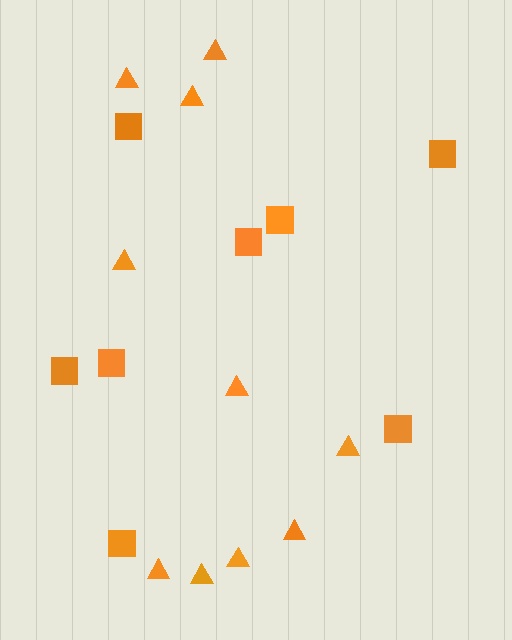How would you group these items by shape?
There are 2 groups: one group of squares (8) and one group of triangles (10).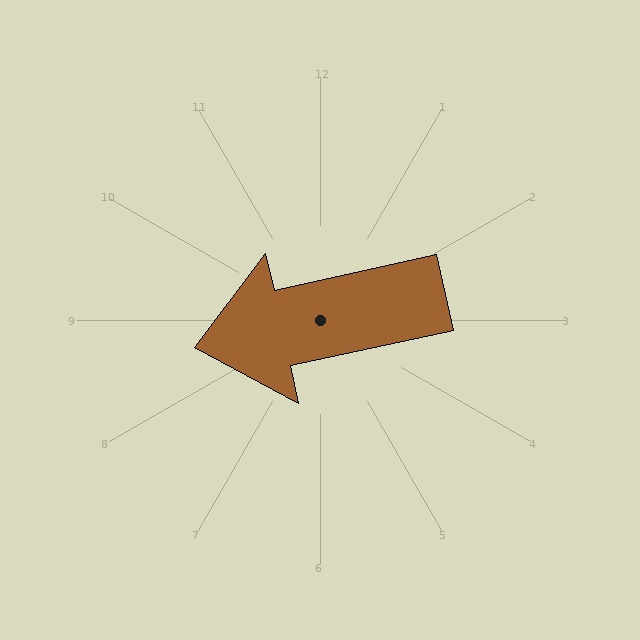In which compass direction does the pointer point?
West.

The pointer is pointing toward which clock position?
Roughly 9 o'clock.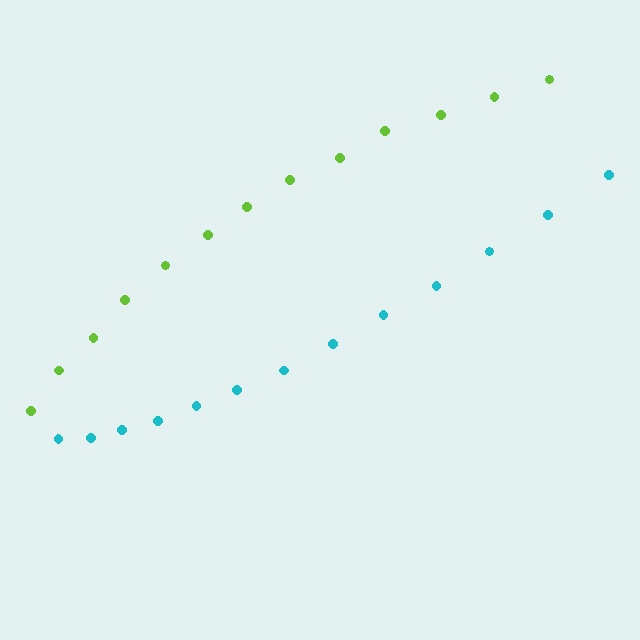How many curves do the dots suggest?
There are 2 distinct paths.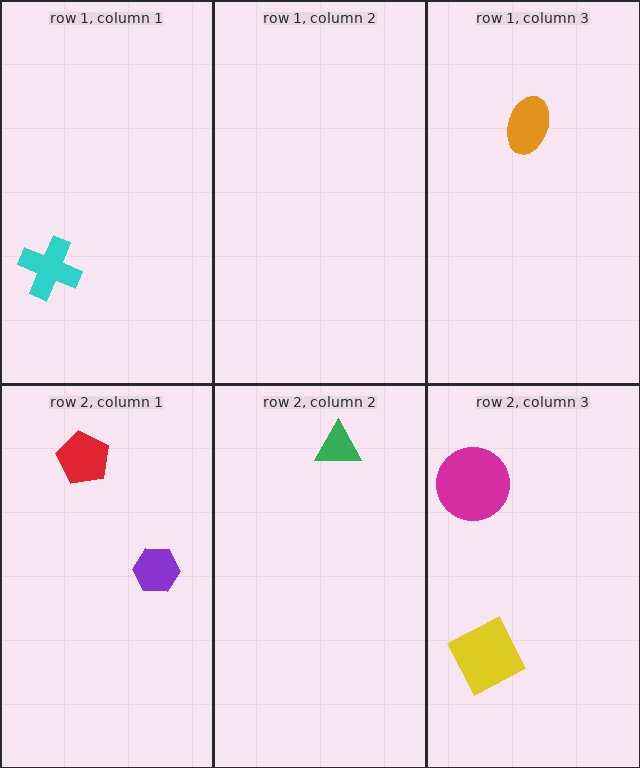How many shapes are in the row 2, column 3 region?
2.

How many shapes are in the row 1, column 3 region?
1.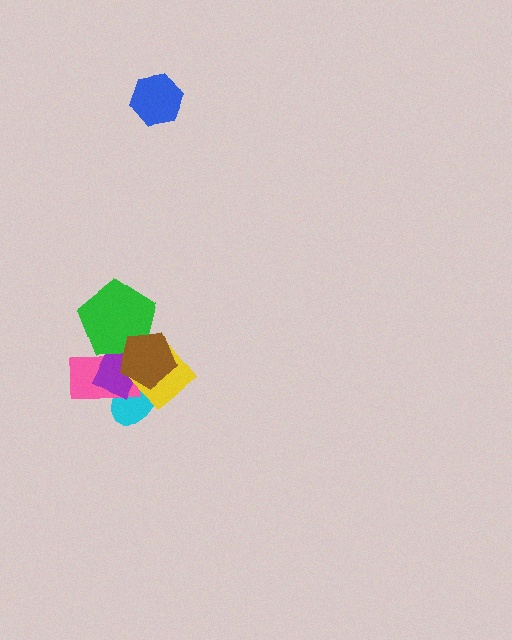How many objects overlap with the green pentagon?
4 objects overlap with the green pentagon.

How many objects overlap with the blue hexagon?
0 objects overlap with the blue hexagon.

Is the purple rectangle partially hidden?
Yes, it is partially covered by another shape.